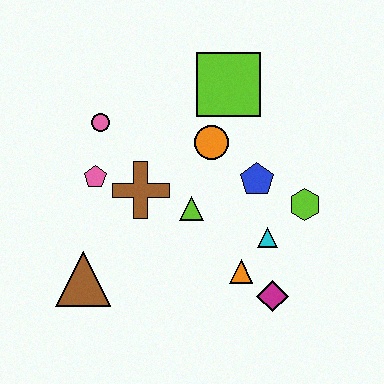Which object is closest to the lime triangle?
The brown cross is closest to the lime triangle.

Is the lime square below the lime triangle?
No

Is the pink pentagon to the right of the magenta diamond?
No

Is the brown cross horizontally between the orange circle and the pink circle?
Yes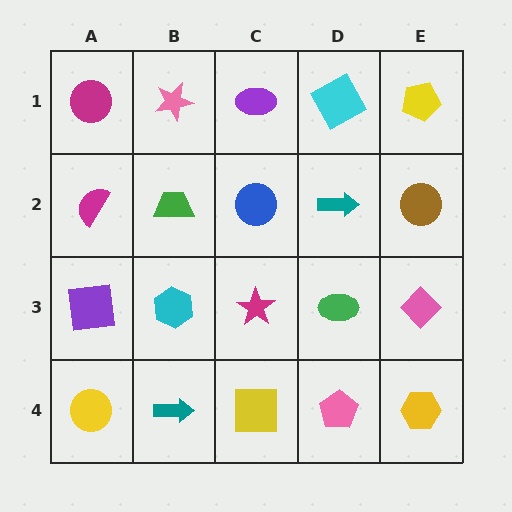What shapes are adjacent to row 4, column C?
A magenta star (row 3, column C), a teal arrow (row 4, column B), a pink pentagon (row 4, column D).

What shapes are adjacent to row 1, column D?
A teal arrow (row 2, column D), a purple ellipse (row 1, column C), a yellow pentagon (row 1, column E).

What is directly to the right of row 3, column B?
A magenta star.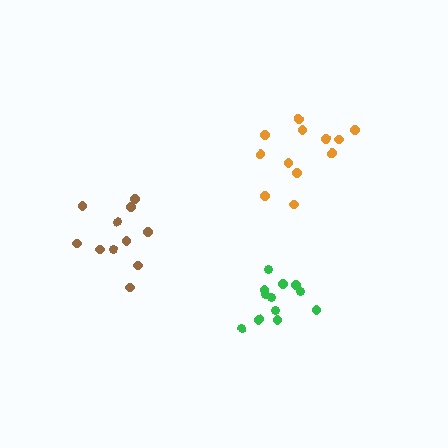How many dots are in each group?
Group 1: 12 dots, Group 2: 11 dots, Group 3: 12 dots (35 total).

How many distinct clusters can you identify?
There are 3 distinct clusters.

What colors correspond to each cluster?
The clusters are colored: green, brown, orange.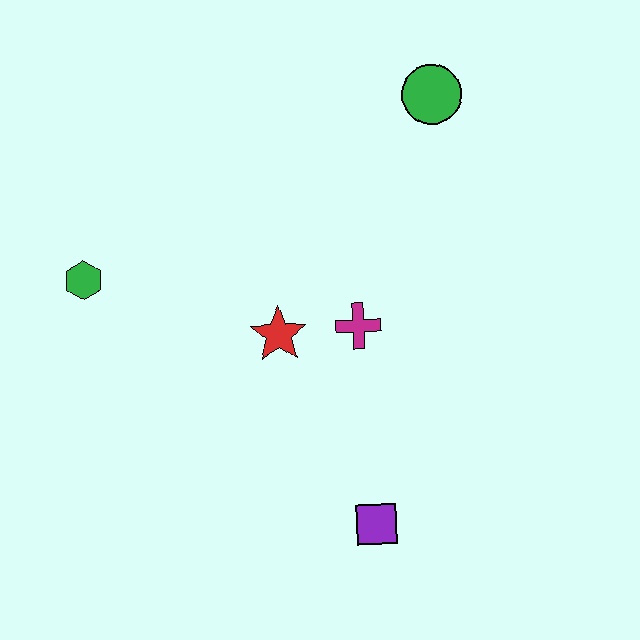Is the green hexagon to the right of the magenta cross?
No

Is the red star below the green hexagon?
Yes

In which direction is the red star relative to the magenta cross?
The red star is to the left of the magenta cross.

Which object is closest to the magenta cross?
The red star is closest to the magenta cross.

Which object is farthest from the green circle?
The purple square is farthest from the green circle.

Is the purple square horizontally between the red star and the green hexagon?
No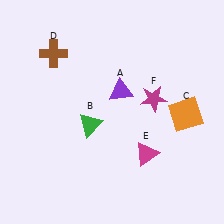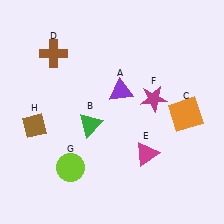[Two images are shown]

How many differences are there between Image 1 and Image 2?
There are 2 differences between the two images.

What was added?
A lime circle (G), a brown diamond (H) were added in Image 2.